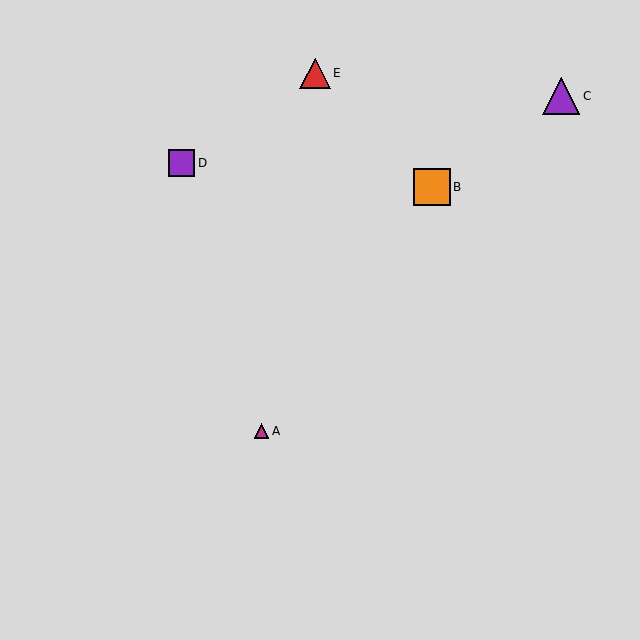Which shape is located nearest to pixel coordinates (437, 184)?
The orange square (labeled B) at (432, 187) is nearest to that location.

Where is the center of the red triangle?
The center of the red triangle is at (315, 73).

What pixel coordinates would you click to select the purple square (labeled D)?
Click at (182, 163) to select the purple square D.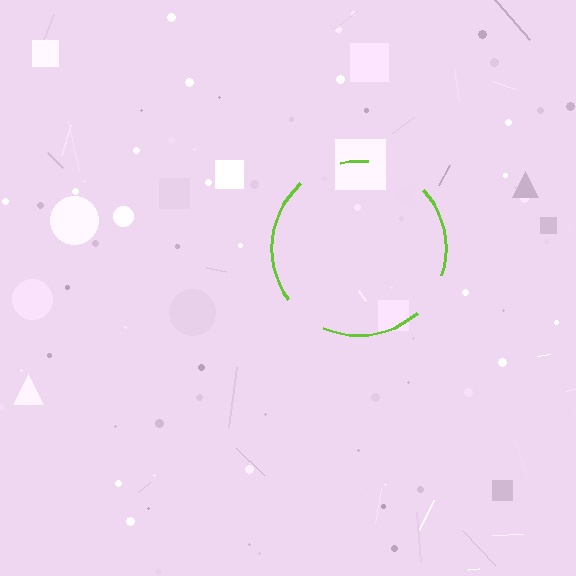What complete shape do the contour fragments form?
The contour fragments form a circle.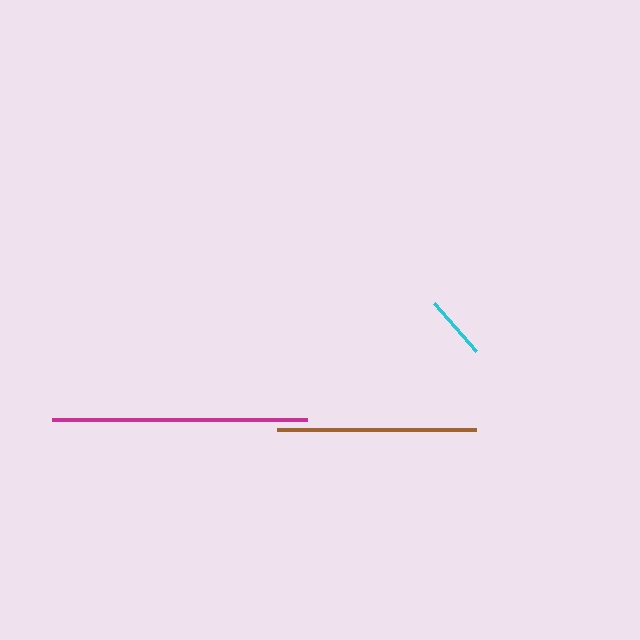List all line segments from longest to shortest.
From longest to shortest: magenta, brown, cyan.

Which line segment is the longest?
The magenta line is the longest at approximately 256 pixels.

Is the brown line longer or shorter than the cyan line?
The brown line is longer than the cyan line.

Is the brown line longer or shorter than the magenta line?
The magenta line is longer than the brown line.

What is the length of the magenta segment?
The magenta segment is approximately 256 pixels long.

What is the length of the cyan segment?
The cyan segment is approximately 63 pixels long.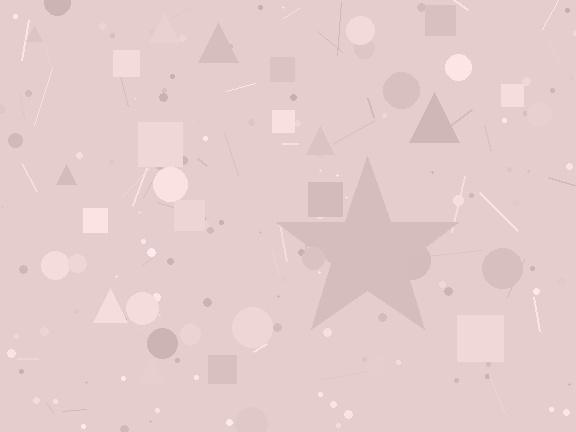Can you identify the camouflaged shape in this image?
The camouflaged shape is a star.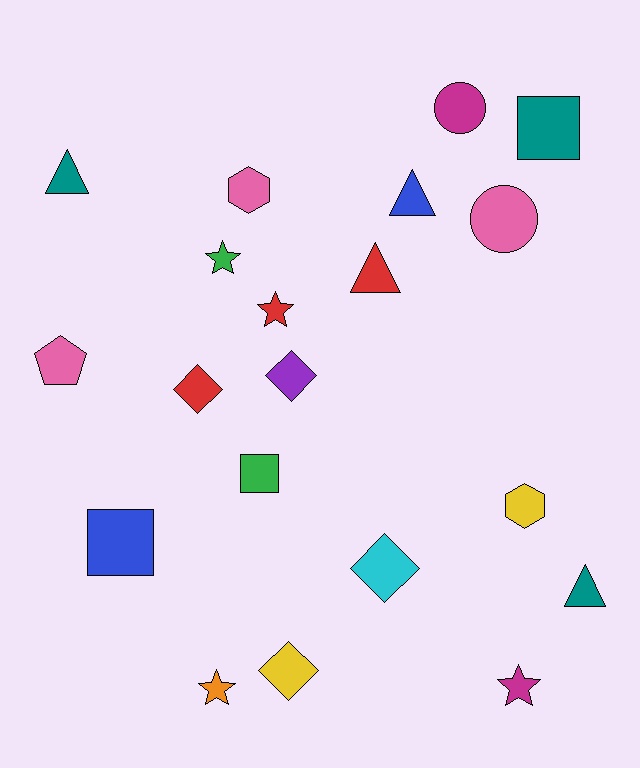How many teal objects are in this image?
There are 3 teal objects.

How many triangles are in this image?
There are 4 triangles.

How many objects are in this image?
There are 20 objects.